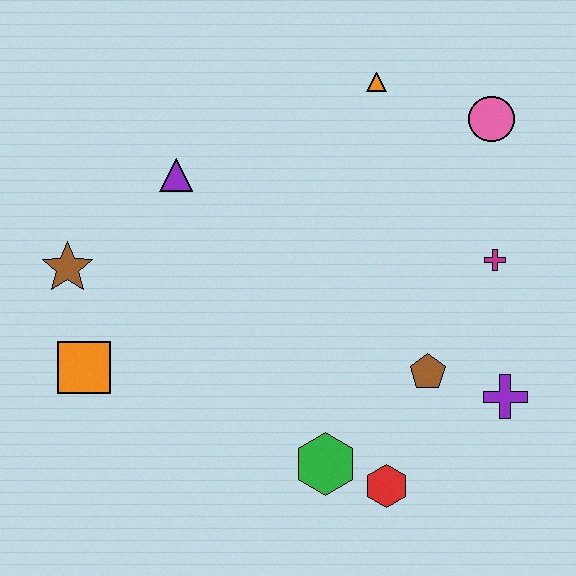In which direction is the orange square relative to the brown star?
The orange square is below the brown star.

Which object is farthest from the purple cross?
The brown star is farthest from the purple cross.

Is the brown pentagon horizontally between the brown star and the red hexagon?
No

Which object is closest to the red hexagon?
The green hexagon is closest to the red hexagon.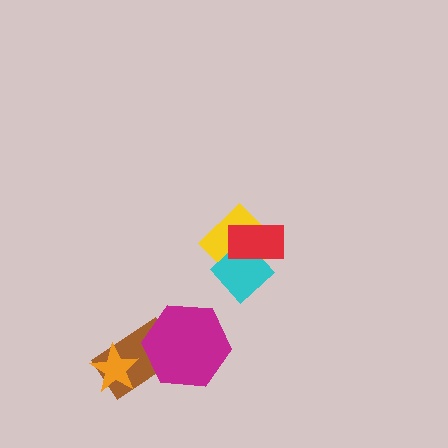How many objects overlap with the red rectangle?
2 objects overlap with the red rectangle.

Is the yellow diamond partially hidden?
Yes, it is partially covered by another shape.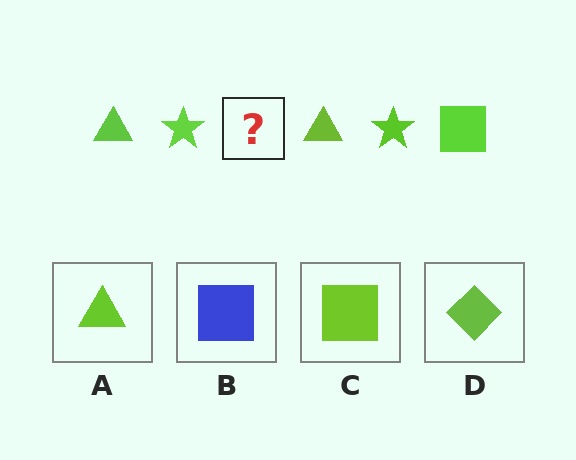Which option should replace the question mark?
Option C.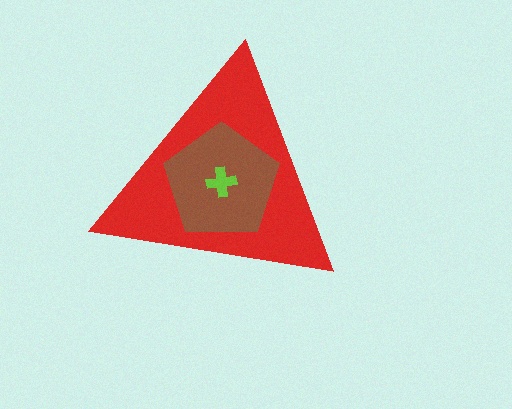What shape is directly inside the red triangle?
The brown pentagon.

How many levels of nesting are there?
3.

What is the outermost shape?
The red triangle.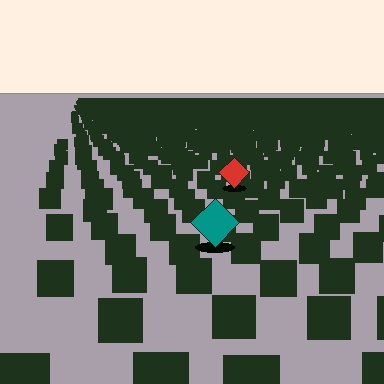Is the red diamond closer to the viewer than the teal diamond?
No. The teal diamond is closer — you can tell from the texture gradient: the ground texture is coarser near it.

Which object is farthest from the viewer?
The red diamond is farthest from the viewer. It appears smaller and the ground texture around it is denser.